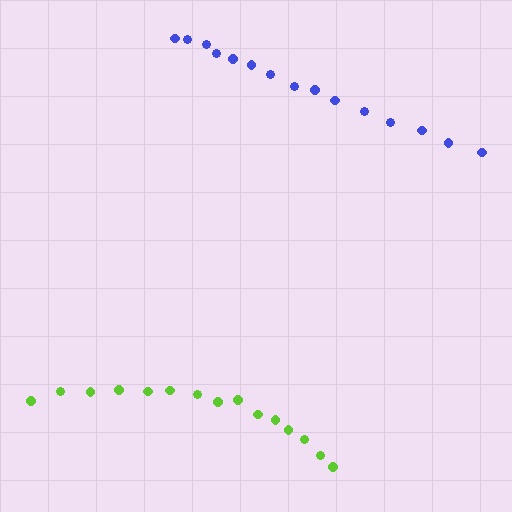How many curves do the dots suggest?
There are 2 distinct paths.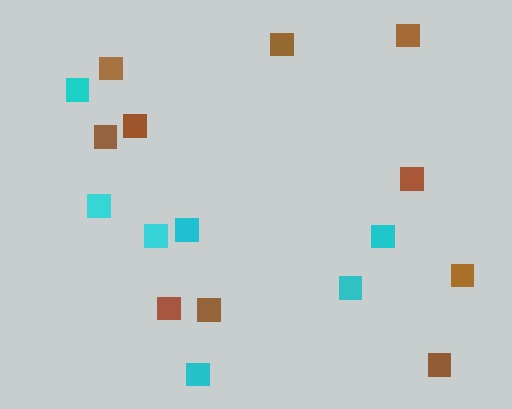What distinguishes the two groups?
There are 2 groups: one group of cyan squares (7) and one group of brown squares (10).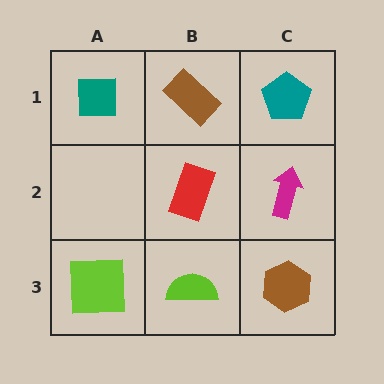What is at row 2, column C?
A magenta arrow.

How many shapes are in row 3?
3 shapes.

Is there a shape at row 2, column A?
No, that cell is empty.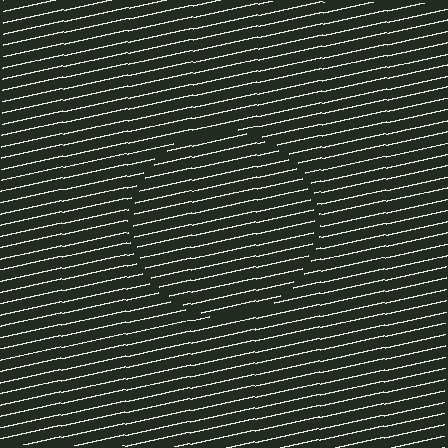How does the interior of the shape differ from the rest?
The interior of the shape contains the same grating, shifted by half a period — the contour is defined by the phase discontinuity where line-ends from the inner and outer gratings abut.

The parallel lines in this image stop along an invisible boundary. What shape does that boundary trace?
An illusory circle. The interior of the shape contains the same grating, shifted by half a period — the contour is defined by the phase discontinuity where line-ends from the inner and outer gratings abut.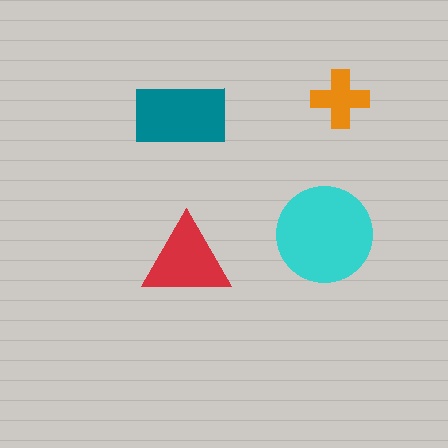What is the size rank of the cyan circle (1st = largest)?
1st.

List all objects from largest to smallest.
The cyan circle, the teal rectangle, the red triangle, the orange cross.